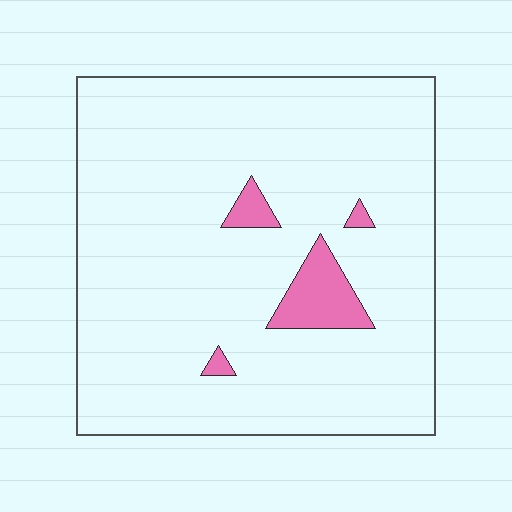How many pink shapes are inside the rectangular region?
4.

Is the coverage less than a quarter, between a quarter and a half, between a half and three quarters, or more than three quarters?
Less than a quarter.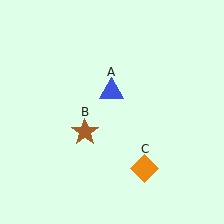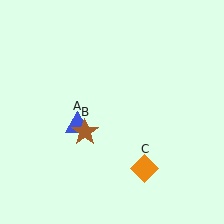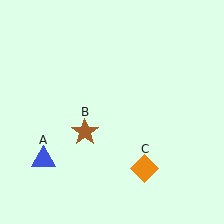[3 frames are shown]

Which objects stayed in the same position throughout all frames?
Brown star (object B) and orange diamond (object C) remained stationary.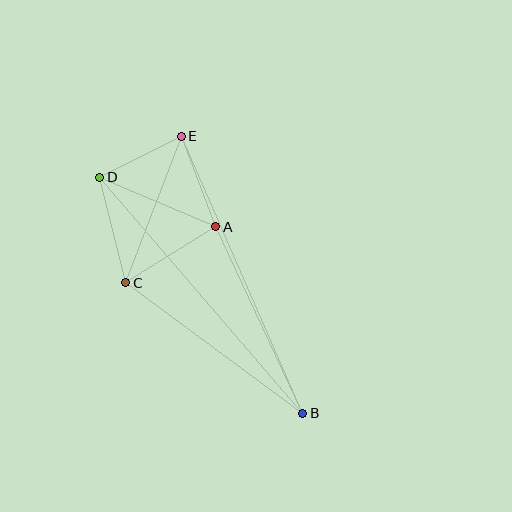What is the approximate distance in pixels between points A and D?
The distance between A and D is approximately 126 pixels.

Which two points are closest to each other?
Points D and E are closest to each other.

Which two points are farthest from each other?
Points B and D are farthest from each other.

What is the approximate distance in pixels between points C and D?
The distance between C and D is approximately 109 pixels.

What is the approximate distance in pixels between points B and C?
The distance between B and C is approximately 220 pixels.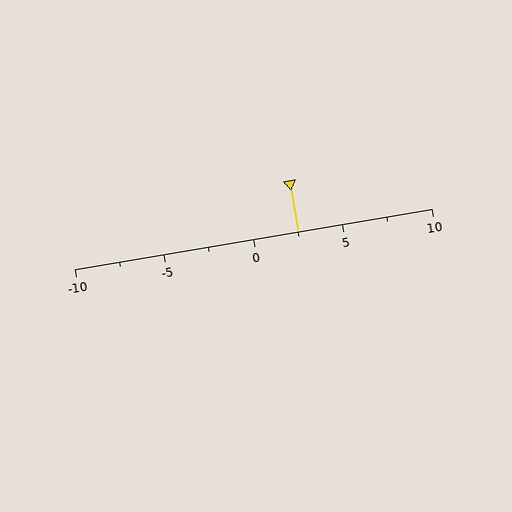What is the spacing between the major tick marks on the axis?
The major ticks are spaced 5 apart.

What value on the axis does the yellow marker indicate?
The marker indicates approximately 2.5.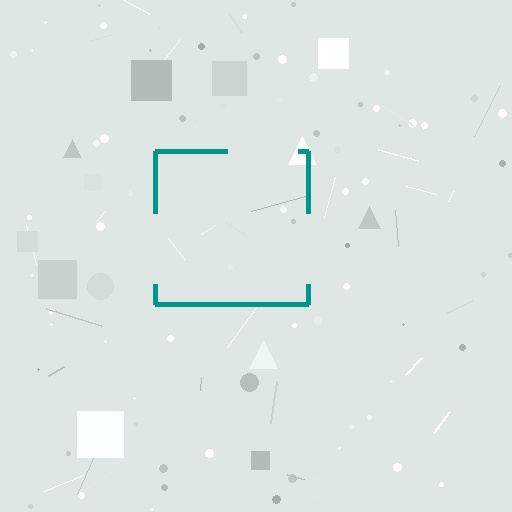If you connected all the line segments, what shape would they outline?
They would outline a square.